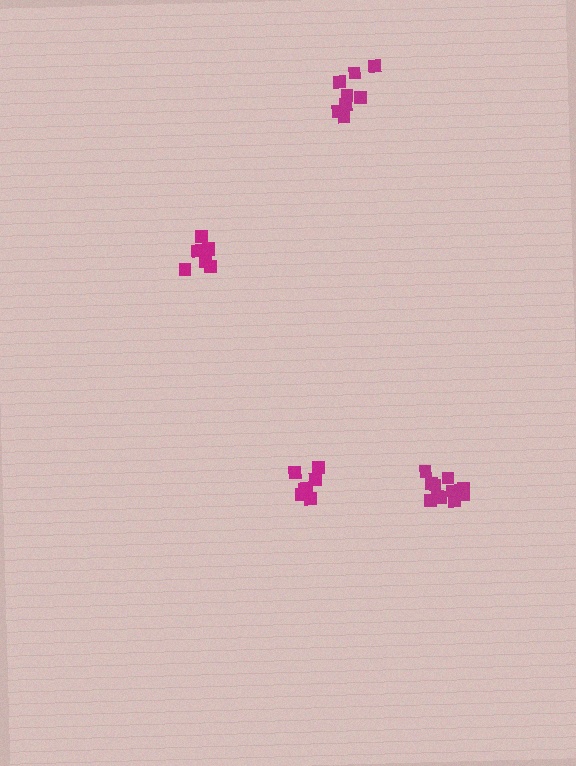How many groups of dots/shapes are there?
There are 4 groups.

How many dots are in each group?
Group 1: 8 dots, Group 2: 8 dots, Group 3: 7 dots, Group 4: 11 dots (34 total).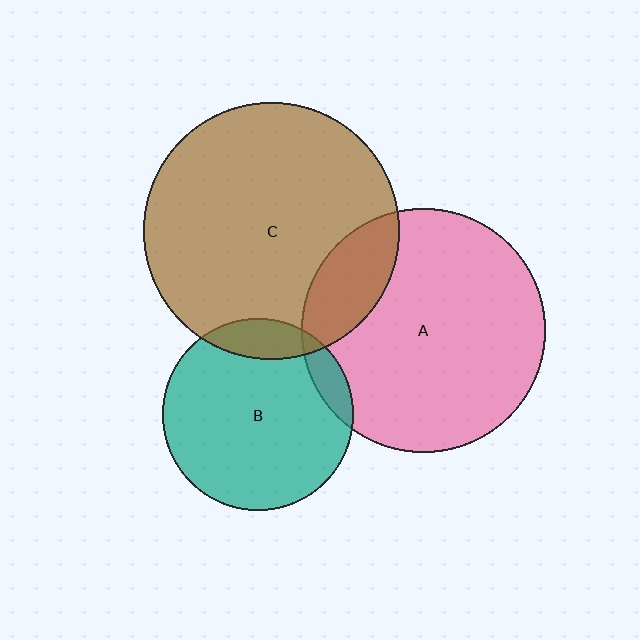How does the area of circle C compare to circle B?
Approximately 1.8 times.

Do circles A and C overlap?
Yes.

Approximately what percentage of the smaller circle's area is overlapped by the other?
Approximately 15%.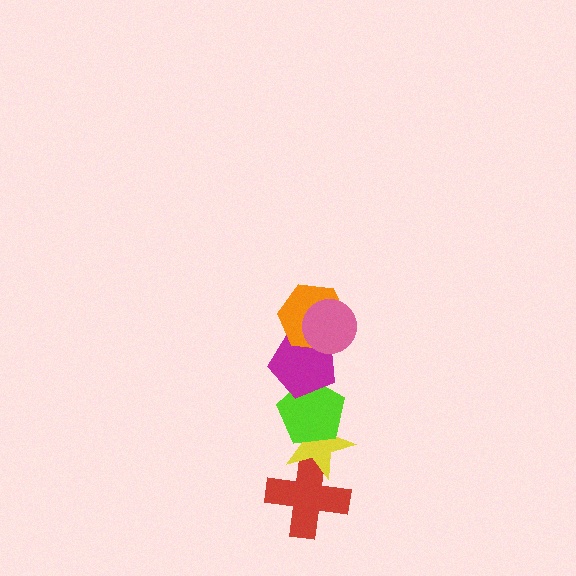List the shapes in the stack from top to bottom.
From top to bottom: the pink circle, the orange hexagon, the magenta pentagon, the lime pentagon, the yellow star, the red cross.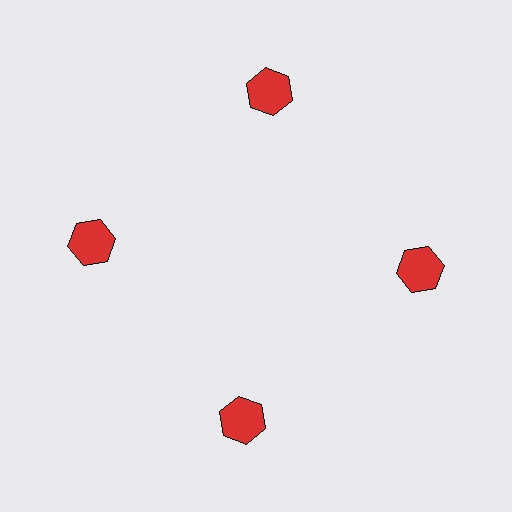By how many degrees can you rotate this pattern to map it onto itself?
The pattern maps onto itself every 90 degrees of rotation.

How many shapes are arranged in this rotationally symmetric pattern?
There are 4 shapes, arranged in 4 groups of 1.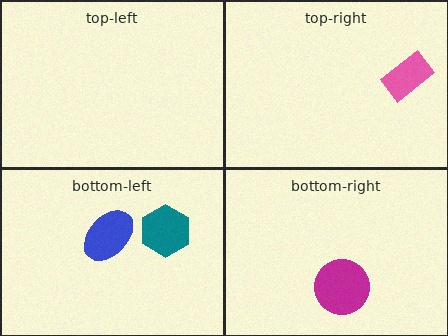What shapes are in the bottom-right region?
The magenta circle.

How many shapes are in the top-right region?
1.